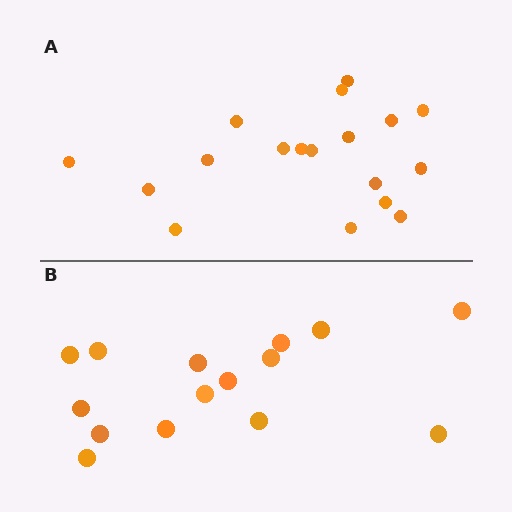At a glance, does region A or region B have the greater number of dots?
Region A (the top region) has more dots.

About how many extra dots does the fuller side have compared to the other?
Region A has just a few more — roughly 2 or 3 more dots than region B.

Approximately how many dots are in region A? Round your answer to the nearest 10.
About 20 dots. (The exact count is 18, which rounds to 20.)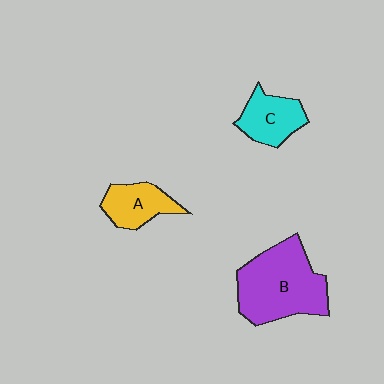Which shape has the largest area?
Shape B (purple).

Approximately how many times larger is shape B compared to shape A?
Approximately 2.2 times.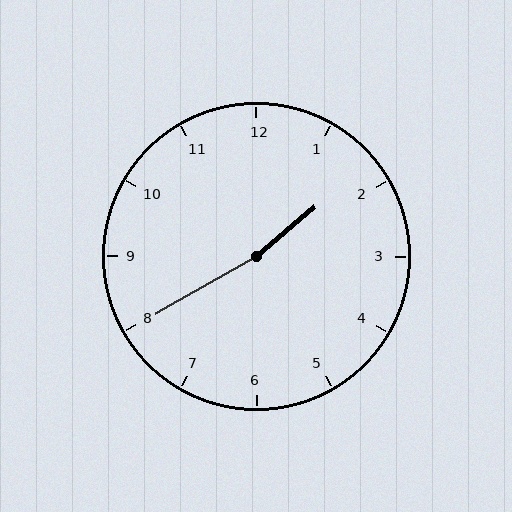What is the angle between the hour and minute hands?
Approximately 170 degrees.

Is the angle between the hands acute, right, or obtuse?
It is obtuse.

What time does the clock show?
1:40.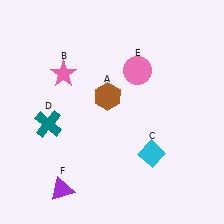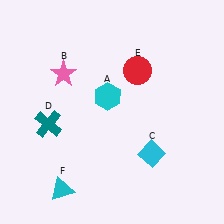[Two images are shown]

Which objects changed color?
A changed from brown to cyan. E changed from pink to red. F changed from purple to cyan.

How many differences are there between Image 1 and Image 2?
There are 3 differences between the two images.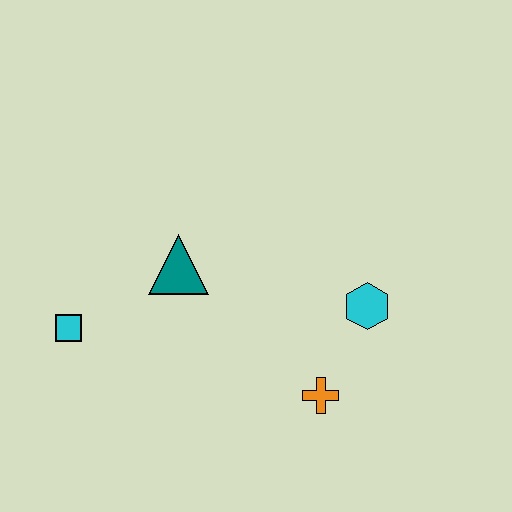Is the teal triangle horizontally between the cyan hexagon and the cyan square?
Yes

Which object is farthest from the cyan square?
The cyan hexagon is farthest from the cyan square.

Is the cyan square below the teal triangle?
Yes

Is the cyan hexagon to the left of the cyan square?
No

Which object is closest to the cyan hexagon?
The orange cross is closest to the cyan hexagon.